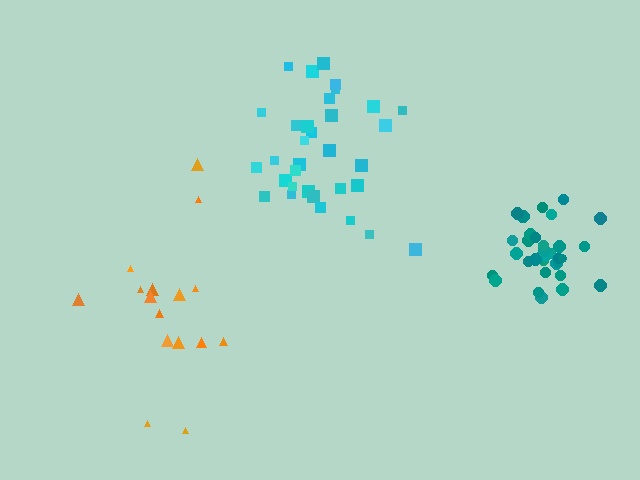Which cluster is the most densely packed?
Teal.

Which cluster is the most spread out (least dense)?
Orange.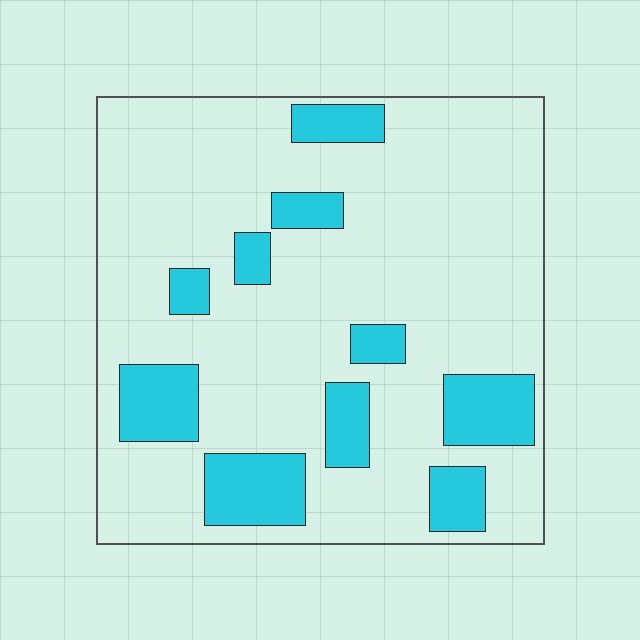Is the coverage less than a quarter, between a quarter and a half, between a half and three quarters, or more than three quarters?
Less than a quarter.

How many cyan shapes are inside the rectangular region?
10.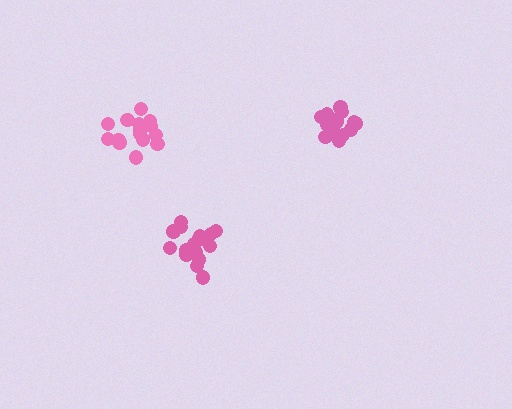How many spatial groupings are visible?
There are 3 spatial groupings.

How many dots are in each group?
Group 1: 20 dots, Group 2: 15 dots, Group 3: 16 dots (51 total).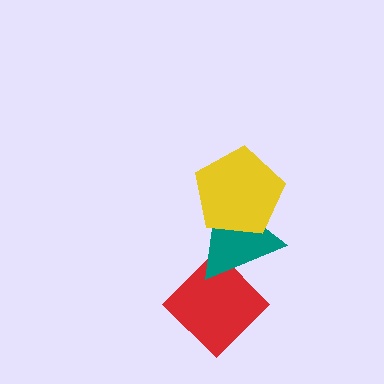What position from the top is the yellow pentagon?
The yellow pentagon is 1st from the top.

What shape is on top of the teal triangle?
The yellow pentagon is on top of the teal triangle.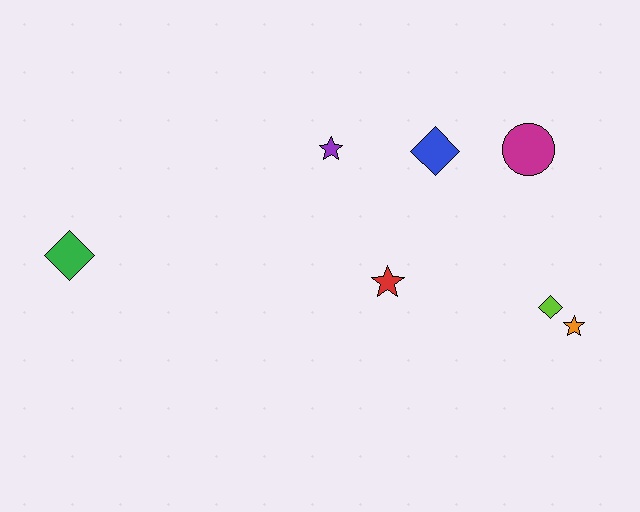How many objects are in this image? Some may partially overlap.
There are 7 objects.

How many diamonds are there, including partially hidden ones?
There are 3 diamonds.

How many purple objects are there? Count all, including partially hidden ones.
There is 1 purple object.